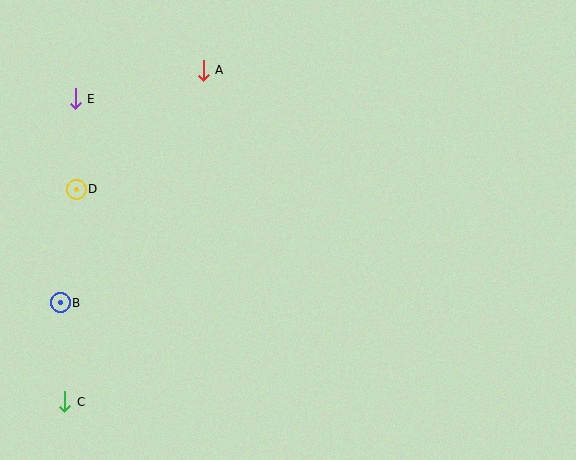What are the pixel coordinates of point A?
Point A is at (203, 70).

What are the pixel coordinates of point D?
Point D is at (76, 189).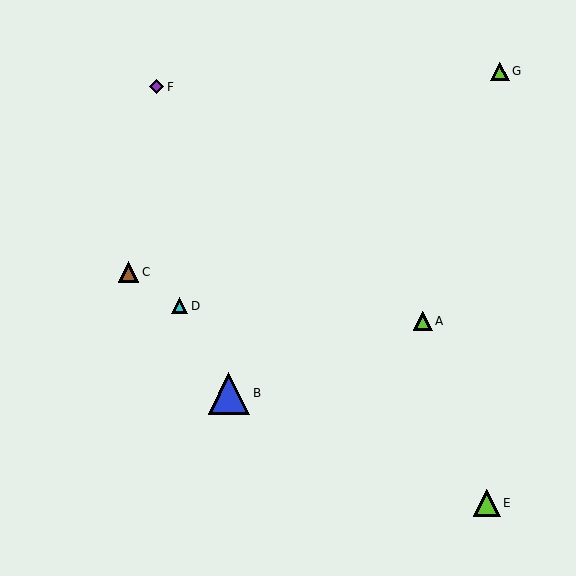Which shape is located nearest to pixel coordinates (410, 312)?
The lime triangle (labeled A) at (423, 321) is nearest to that location.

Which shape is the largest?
The blue triangle (labeled B) is the largest.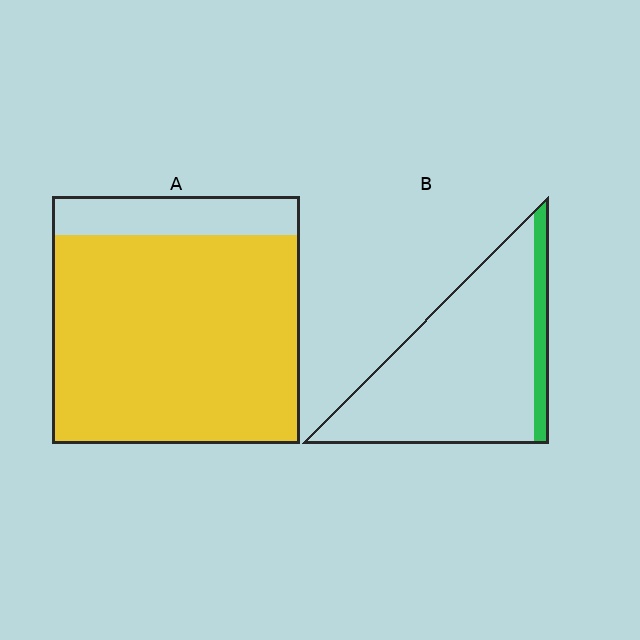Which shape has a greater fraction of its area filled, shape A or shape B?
Shape A.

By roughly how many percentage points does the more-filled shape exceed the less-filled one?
By roughly 75 percentage points (A over B).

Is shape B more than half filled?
No.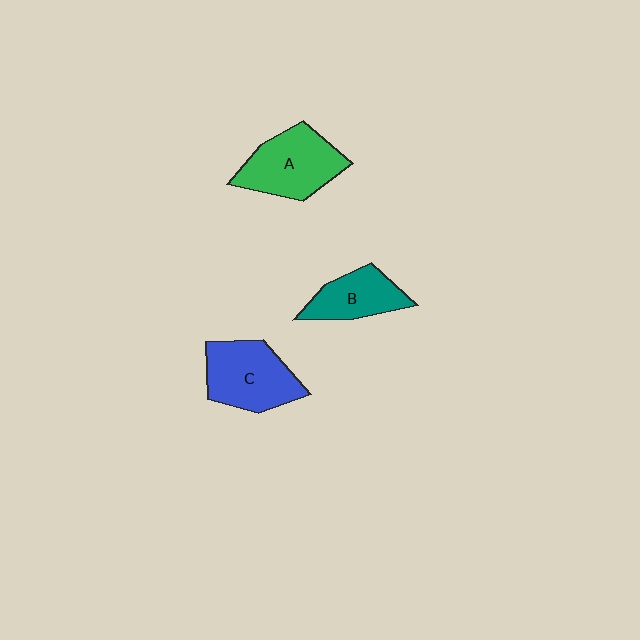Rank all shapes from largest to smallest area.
From largest to smallest: A (green), C (blue), B (teal).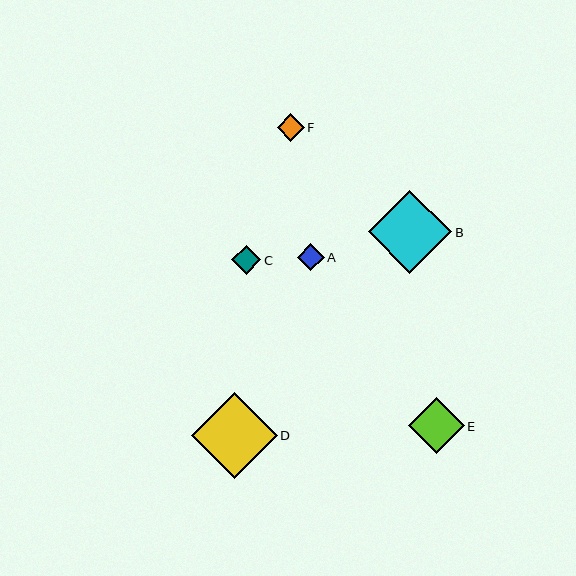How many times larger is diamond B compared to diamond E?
Diamond B is approximately 1.5 times the size of diamond E.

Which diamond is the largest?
Diamond D is the largest with a size of approximately 86 pixels.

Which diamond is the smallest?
Diamond F is the smallest with a size of approximately 27 pixels.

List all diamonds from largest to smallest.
From largest to smallest: D, B, E, C, A, F.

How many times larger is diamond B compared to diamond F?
Diamond B is approximately 3.1 times the size of diamond F.